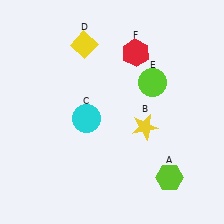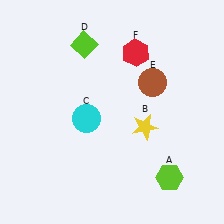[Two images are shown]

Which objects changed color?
D changed from yellow to lime. E changed from lime to brown.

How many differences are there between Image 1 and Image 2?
There are 2 differences between the two images.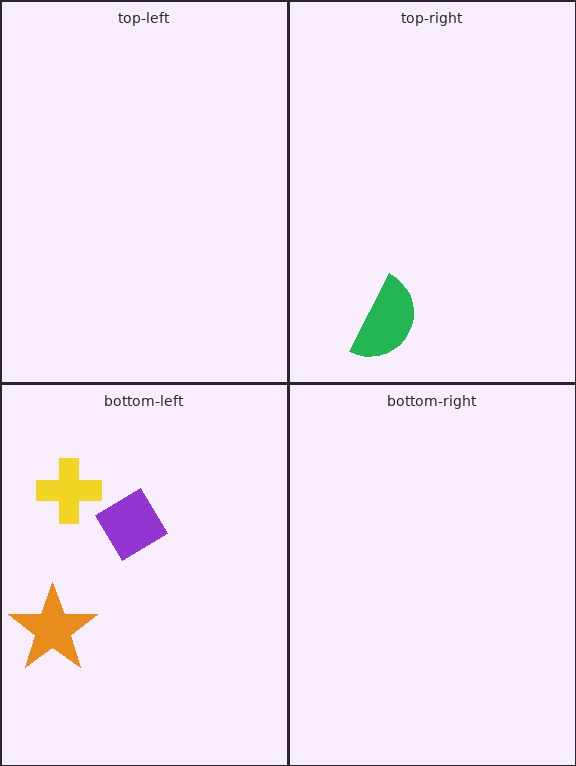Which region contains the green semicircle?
The top-right region.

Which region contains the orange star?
The bottom-left region.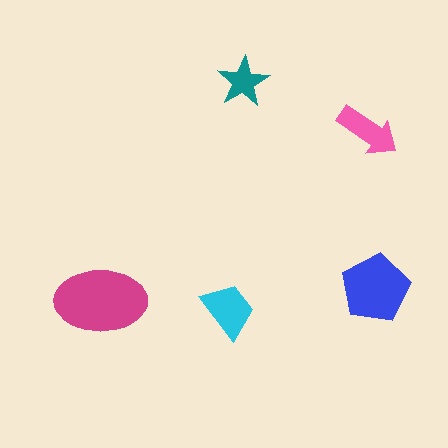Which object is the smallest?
The teal star.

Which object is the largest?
The magenta ellipse.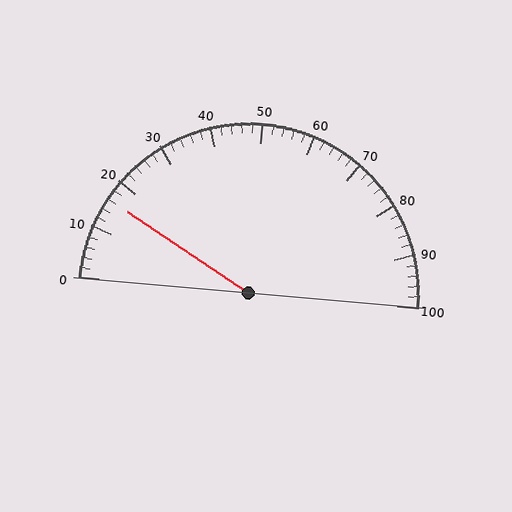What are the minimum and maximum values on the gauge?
The gauge ranges from 0 to 100.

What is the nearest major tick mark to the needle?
The nearest major tick mark is 20.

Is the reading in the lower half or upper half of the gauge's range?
The reading is in the lower half of the range (0 to 100).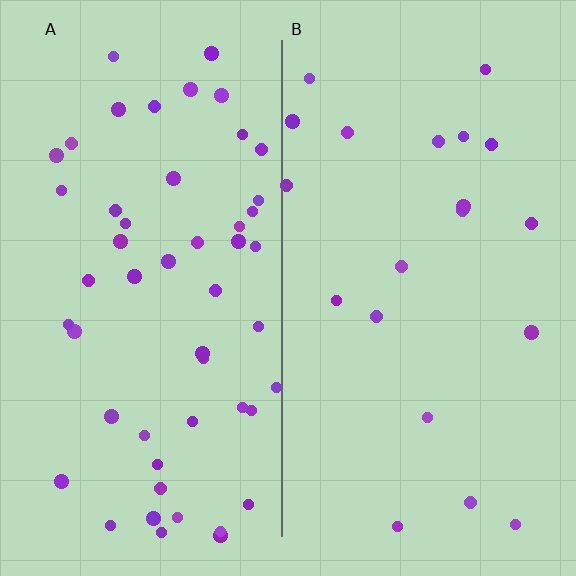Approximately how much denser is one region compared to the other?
Approximately 2.6× — region A over region B.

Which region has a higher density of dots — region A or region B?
A (the left).